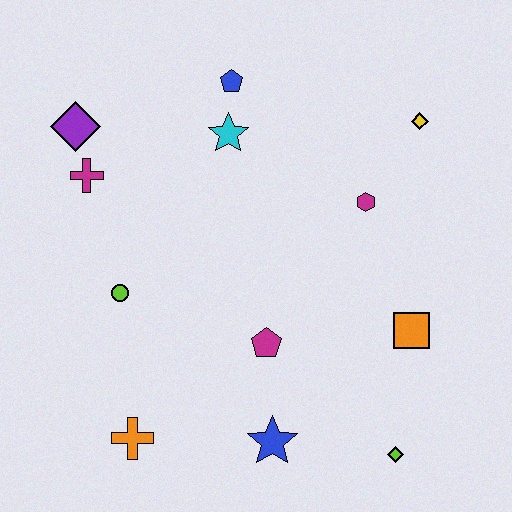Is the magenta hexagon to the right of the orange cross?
Yes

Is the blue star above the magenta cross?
No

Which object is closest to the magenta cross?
The purple diamond is closest to the magenta cross.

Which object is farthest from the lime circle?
The yellow diamond is farthest from the lime circle.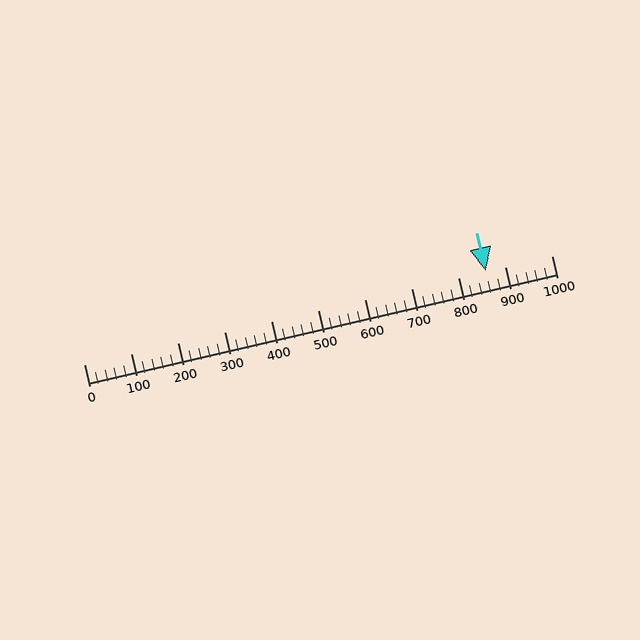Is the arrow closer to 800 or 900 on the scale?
The arrow is closer to 900.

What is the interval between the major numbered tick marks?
The major tick marks are spaced 100 units apart.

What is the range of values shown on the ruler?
The ruler shows values from 0 to 1000.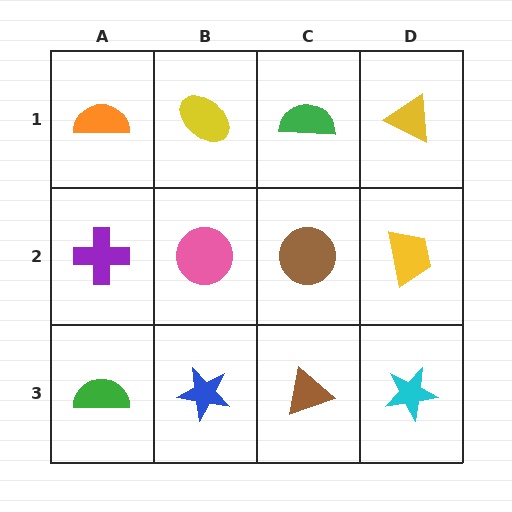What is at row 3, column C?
A brown triangle.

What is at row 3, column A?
A green semicircle.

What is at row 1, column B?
A yellow ellipse.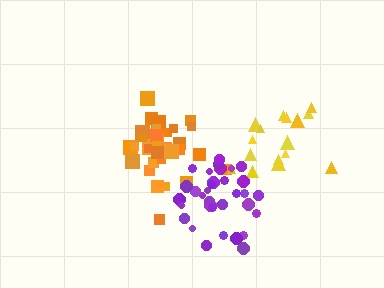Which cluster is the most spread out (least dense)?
Yellow.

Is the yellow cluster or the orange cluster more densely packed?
Orange.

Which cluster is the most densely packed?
Orange.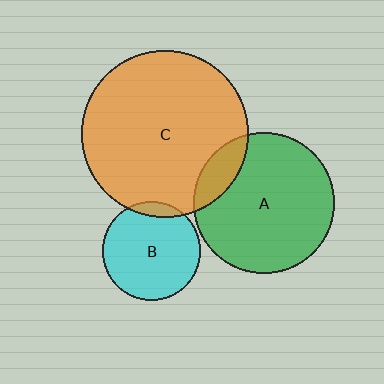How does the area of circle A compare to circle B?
Approximately 2.0 times.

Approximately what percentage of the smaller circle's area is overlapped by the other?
Approximately 15%.